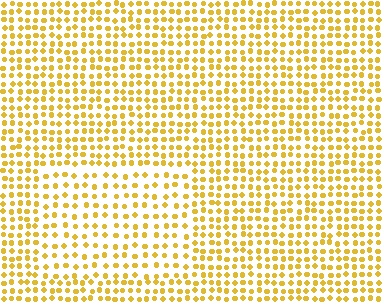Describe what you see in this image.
The image contains small yellow elements arranged at two different densities. A rectangle-shaped region is visible where the elements are less densely packed than the surrounding area.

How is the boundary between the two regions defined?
The boundary is defined by a change in element density (approximately 1.6x ratio). All elements are the same color, size, and shape.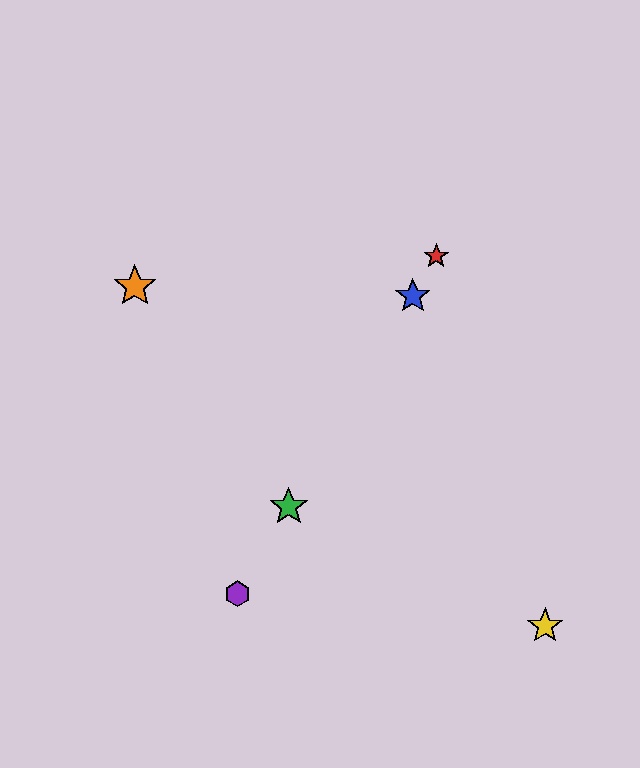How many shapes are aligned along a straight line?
4 shapes (the red star, the blue star, the green star, the purple hexagon) are aligned along a straight line.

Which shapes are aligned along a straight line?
The red star, the blue star, the green star, the purple hexagon are aligned along a straight line.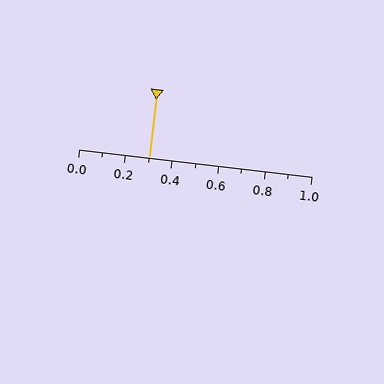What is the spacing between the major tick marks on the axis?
The major ticks are spaced 0.2 apart.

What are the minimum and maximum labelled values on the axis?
The axis runs from 0.0 to 1.0.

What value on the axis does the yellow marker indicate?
The marker indicates approximately 0.3.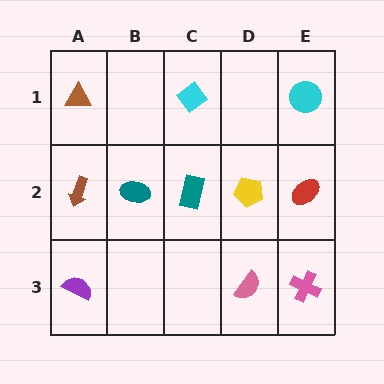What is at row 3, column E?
A pink cross.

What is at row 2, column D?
A yellow pentagon.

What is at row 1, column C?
A cyan diamond.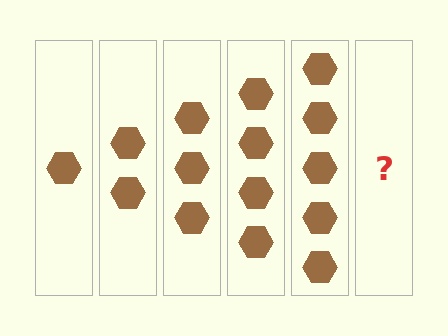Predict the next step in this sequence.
The next step is 6 hexagons.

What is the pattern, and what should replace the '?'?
The pattern is that each step adds one more hexagon. The '?' should be 6 hexagons.